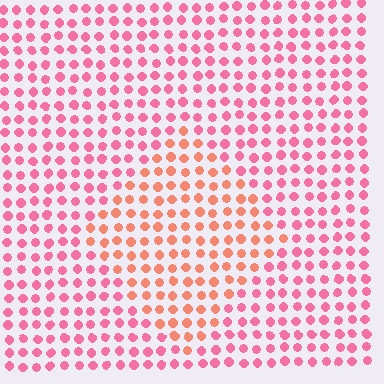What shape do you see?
I see a diamond.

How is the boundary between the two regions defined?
The boundary is defined purely by a slight shift in hue (about 33 degrees). Spacing, size, and orientation are identical on both sides.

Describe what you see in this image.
The image is filled with small pink elements in a uniform arrangement. A diamond-shaped region is visible where the elements are tinted to a slightly different hue, forming a subtle color boundary.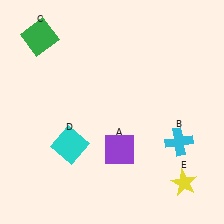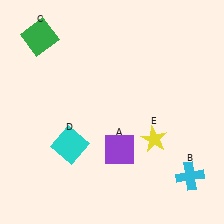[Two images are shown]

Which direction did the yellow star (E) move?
The yellow star (E) moved up.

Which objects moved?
The objects that moved are: the cyan cross (B), the yellow star (E).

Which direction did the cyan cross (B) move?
The cyan cross (B) moved down.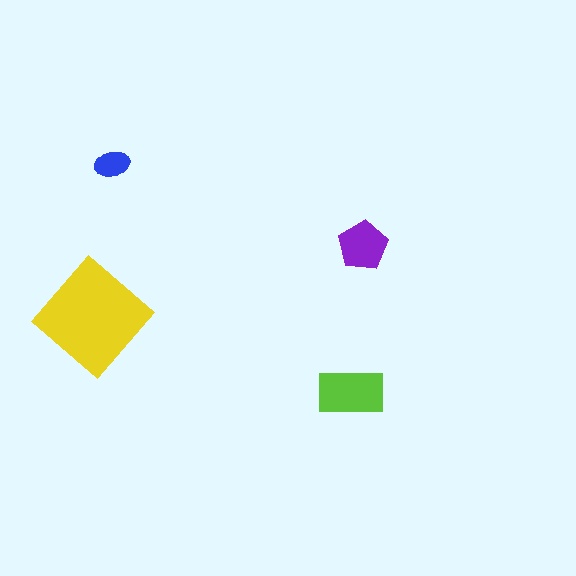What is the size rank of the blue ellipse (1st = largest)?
4th.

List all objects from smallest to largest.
The blue ellipse, the purple pentagon, the lime rectangle, the yellow diamond.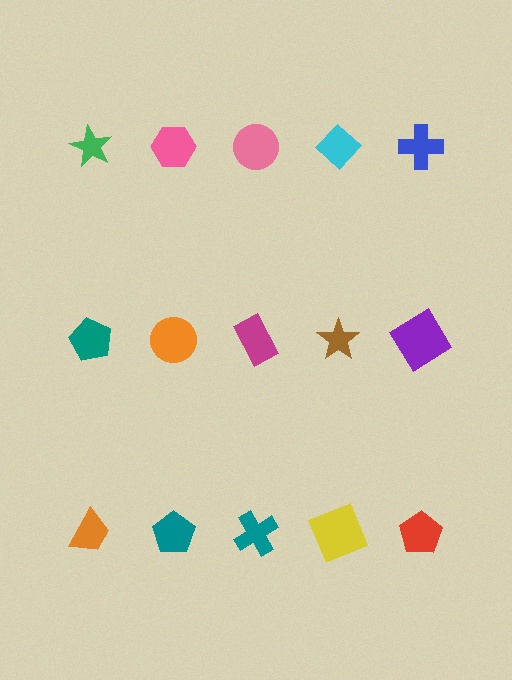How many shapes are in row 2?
5 shapes.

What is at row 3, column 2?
A teal pentagon.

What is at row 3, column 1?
An orange trapezoid.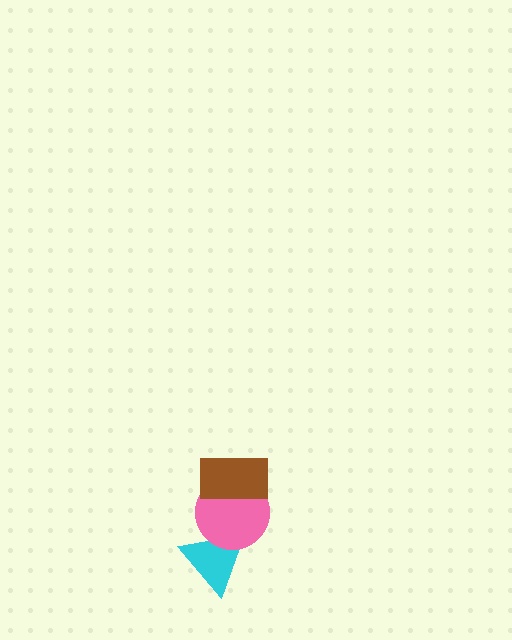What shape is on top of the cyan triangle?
The pink circle is on top of the cyan triangle.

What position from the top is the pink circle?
The pink circle is 2nd from the top.